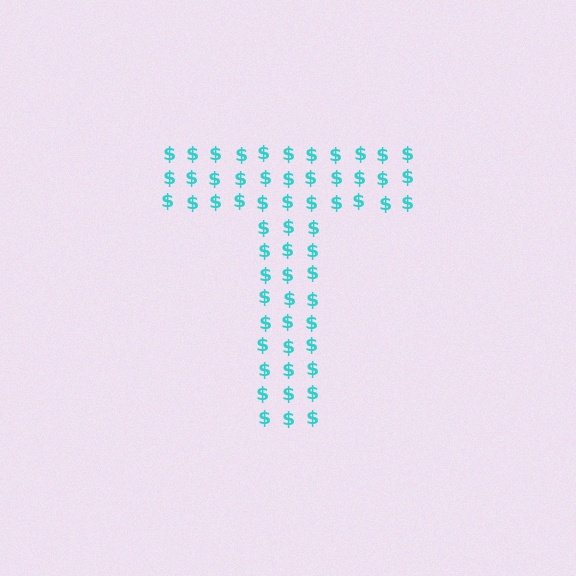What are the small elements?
The small elements are dollar signs.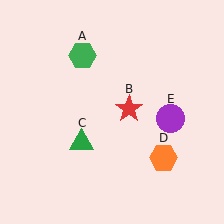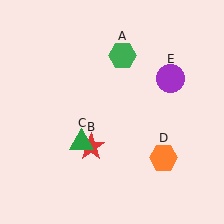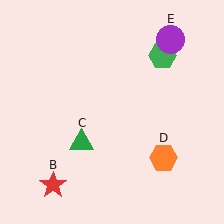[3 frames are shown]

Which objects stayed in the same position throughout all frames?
Green triangle (object C) and orange hexagon (object D) remained stationary.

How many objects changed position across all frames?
3 objects changed position: green hexagon (object A), red star (object B), purple circle (object E).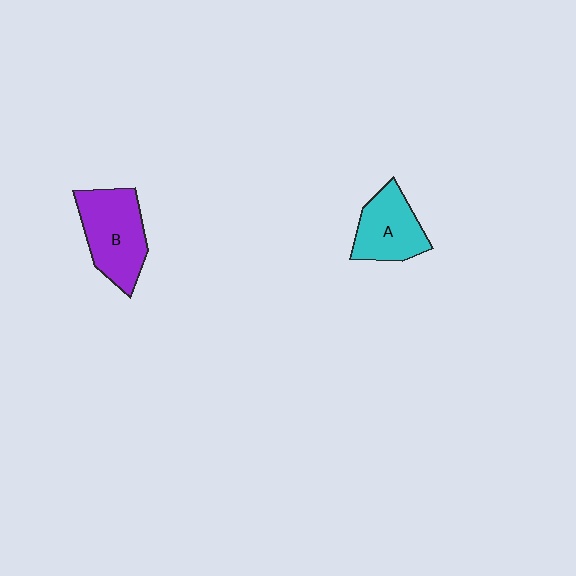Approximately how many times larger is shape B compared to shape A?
Approximately 1.3 times.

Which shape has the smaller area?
Shape A (cyan).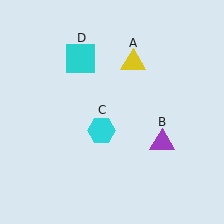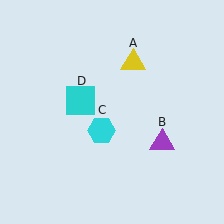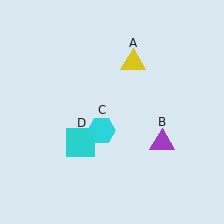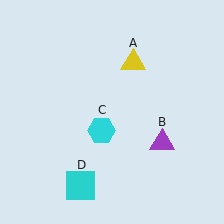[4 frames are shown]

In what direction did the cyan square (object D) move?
The cyan square (object D) moved down.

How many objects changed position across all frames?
1 object changed position: cyan square (object D).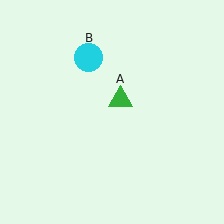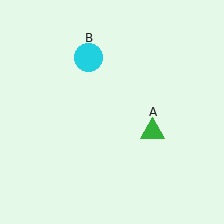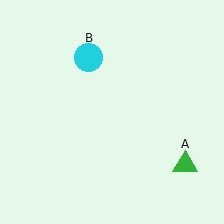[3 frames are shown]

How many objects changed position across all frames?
1 object changed position: green triangle (object A).